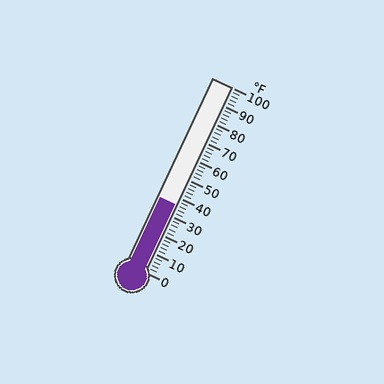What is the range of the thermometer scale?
The thermometer scale ranges from 0°F to 100°F.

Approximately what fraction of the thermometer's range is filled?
The thermometer is filled to approximately 35% of its range.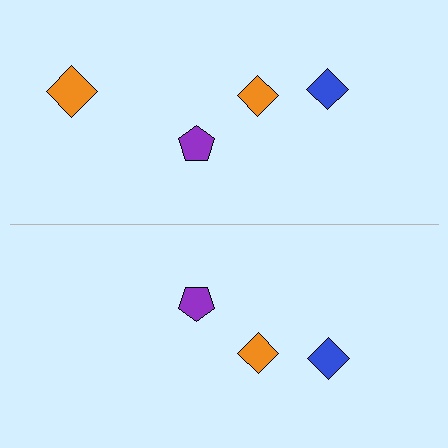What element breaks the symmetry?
A orange diamond is missing from the bottom side.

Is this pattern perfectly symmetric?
No, the pattern is not perfectly symmetric. A orange diamond is missing from the bottom side.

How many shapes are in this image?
There are 7 shapes in this image.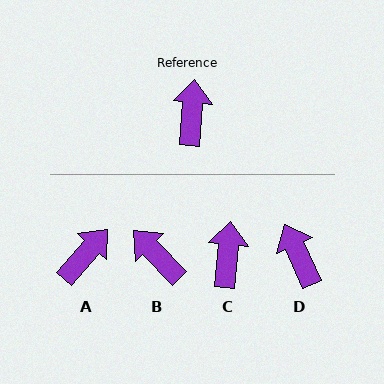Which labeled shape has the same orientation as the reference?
C.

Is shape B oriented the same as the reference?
No, it is off by about 49 degrees.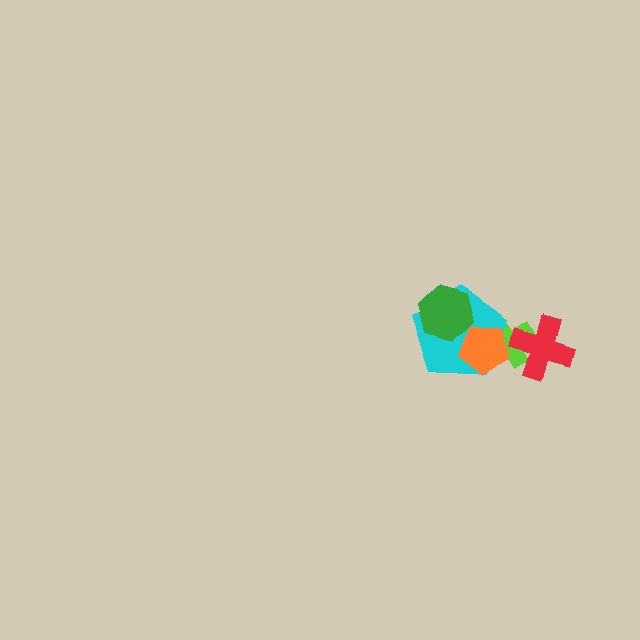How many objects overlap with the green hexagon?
1 object overlaps with the green hexagon.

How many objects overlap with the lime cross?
3 objects overlap with the lime cross.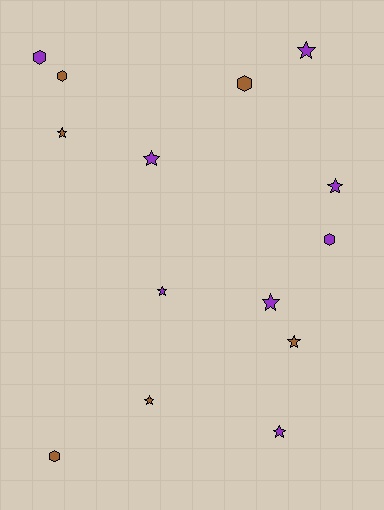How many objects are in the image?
There are 14 objects.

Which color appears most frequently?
Purple, with 8 objects.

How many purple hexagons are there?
There are 2 purple hexagons.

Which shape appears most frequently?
Star, with 9 objects.